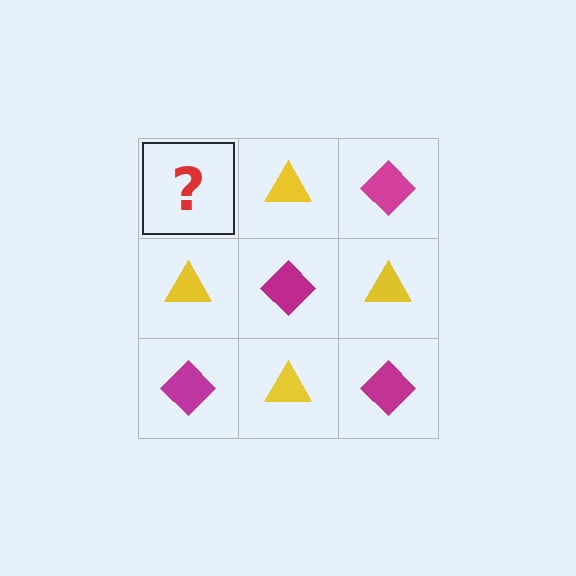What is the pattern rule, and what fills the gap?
The rule is that it alternates magenta diamond and yellow triangle in a checkerboard pattern. The gap should be filled with a magenta diamond.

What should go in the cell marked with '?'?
The missing cell should contain a magenta diamond.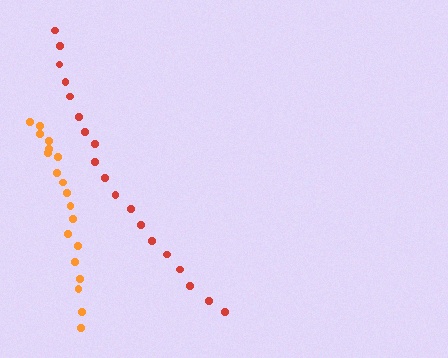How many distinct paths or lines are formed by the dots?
There are 2 distinct paths.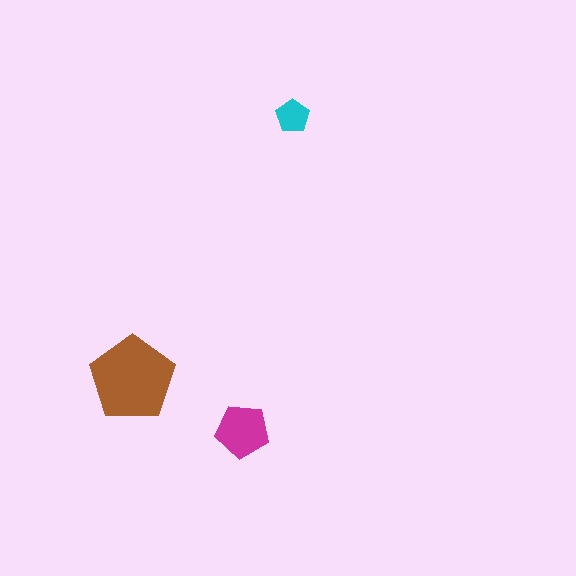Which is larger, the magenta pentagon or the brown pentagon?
The brown one.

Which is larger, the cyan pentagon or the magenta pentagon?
The magenta one.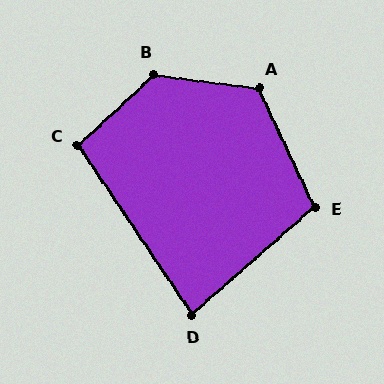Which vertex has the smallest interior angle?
D, at approximately 82 degrees.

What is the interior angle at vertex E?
Approximately 106 degrees (obtuse).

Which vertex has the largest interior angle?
B, at approximately 130 degrees.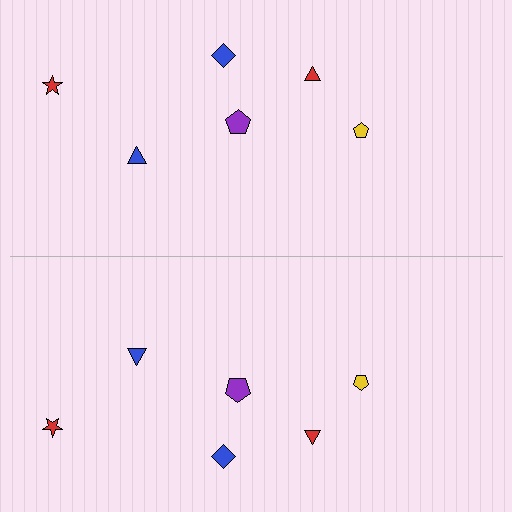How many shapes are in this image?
There are 12 shapes in this image.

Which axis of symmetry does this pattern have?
The pattern has a horizontal axis of symmetry running through the center of the image.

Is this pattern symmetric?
Yes, this pattern has bilateral (reflection) symmetry.